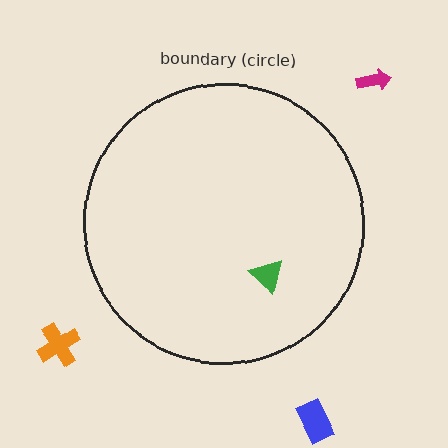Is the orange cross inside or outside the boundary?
Outside.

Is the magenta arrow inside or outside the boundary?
Outside.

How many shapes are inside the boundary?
1 inside, 3 outside.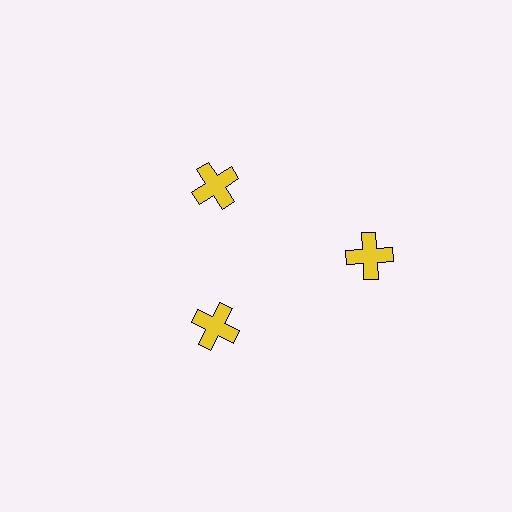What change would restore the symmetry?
The symmetry would be restored by moving it inward, back onto the ring so that all 3 crosses sit at equal angles and equal distance from the center.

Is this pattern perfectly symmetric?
No. The 3 yellow crosses are arranged in a ring, but one element near the 3 o'clock position is pushed outward from the center, breaking the 3-fold rotational symmetry.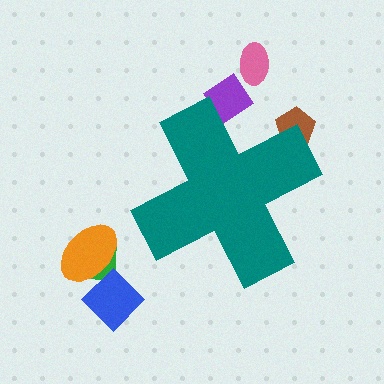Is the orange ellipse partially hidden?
No, the orange ellipse is fully visible.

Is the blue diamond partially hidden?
No, the blue diamond is fully visible.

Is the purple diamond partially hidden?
Yes, the purple diamond is partially hidden behind the teal cross.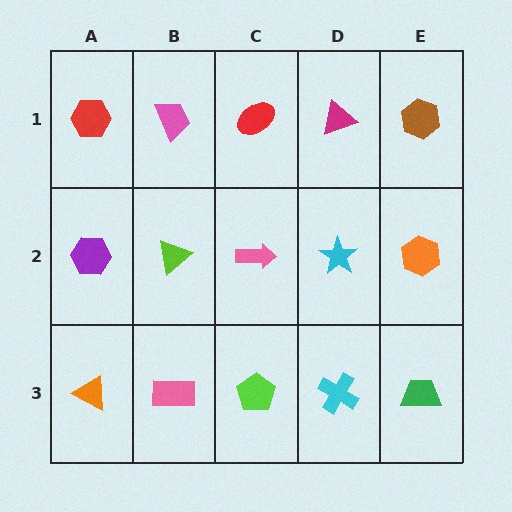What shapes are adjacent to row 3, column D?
A cyan star (row 2, column D), a lime pentagon (row 3, column C), a green trapezoid (row 3, column E).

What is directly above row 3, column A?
A purple hexagon.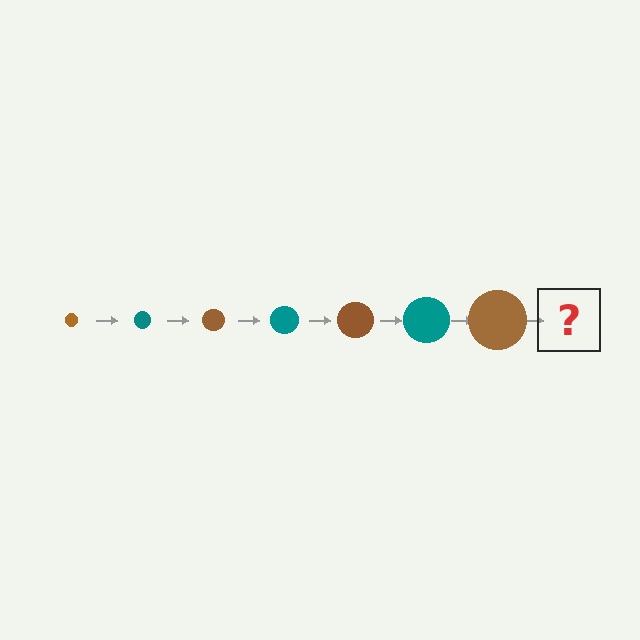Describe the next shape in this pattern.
It should be a teal circle, larger than the previous one.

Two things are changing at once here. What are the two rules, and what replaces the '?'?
The two rules are that the circle grows larger each step and the color cycles through brown and teal. The '?' should be a teal circle, larger than the previous one.